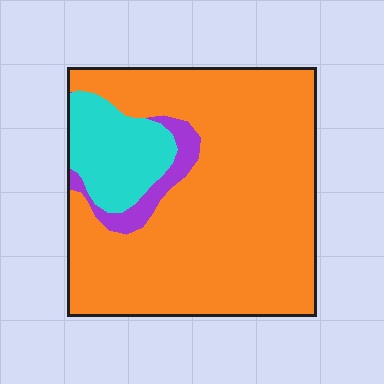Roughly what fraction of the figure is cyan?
Cyan covers 14% of the figure.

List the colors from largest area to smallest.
From largest to smallest: orange, cyan, purple.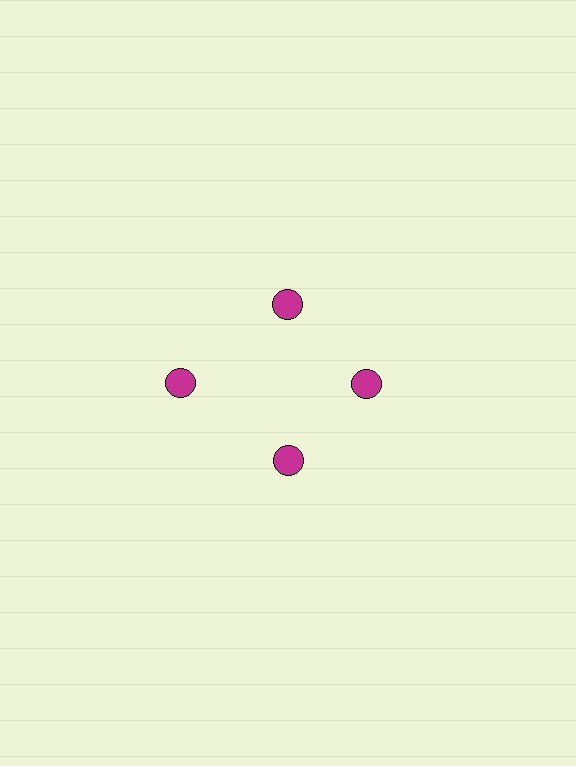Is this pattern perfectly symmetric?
No. The 4 magenta circles are arranged in a ring, but one element near the 9 o'clock position is pushed outward from the center, breaking the 4-fold rotational symmetry.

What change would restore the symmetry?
The symmetry would be restored by moving it inward, back onto the ring so that all 4 circles sit at equal angles and equal distance from the center.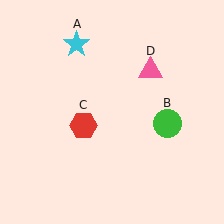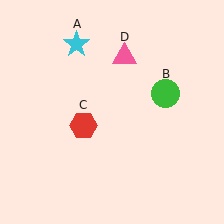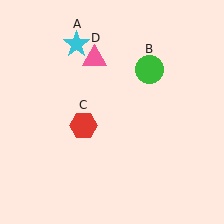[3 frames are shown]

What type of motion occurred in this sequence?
The green circle (object B), pink triangle (object D) rotated counterclockwise around the center of the scene.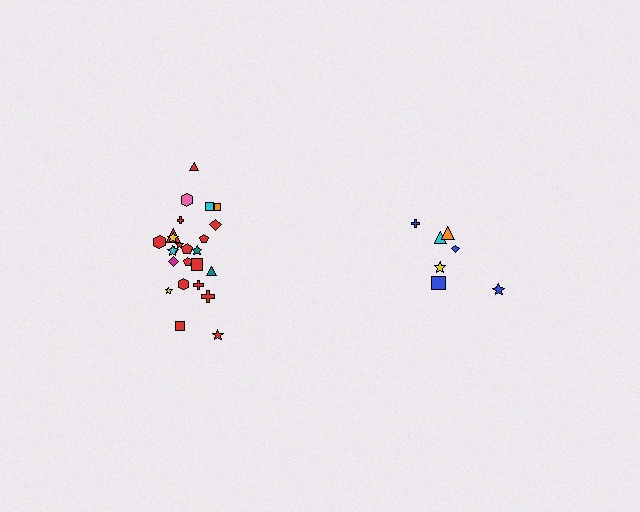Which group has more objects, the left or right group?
The left group.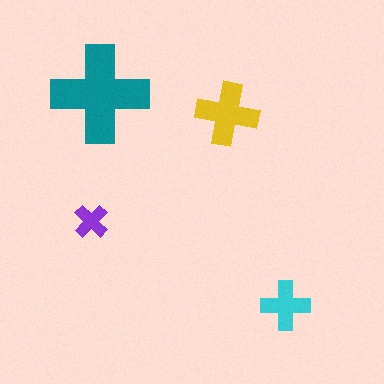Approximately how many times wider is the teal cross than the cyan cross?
About 2 times wider.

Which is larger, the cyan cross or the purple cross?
The cyan one.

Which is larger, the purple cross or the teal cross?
The teal one.